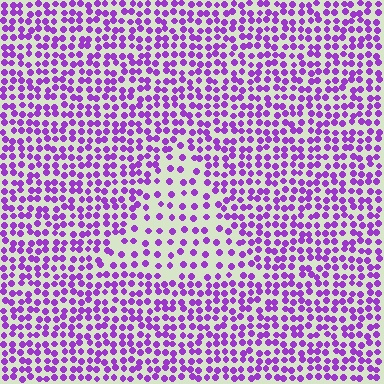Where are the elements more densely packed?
The elements are more densely packed outside the triangle boundary.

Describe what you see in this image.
The image contains small purple elements arranged at two different densities. A triangle-shaped region is visible where the elements are less densely packed than the surrounding area.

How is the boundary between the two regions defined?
The boundary is defined by a change in element density (approximately 1.9x ratio). All elements are the same color, size, and shape.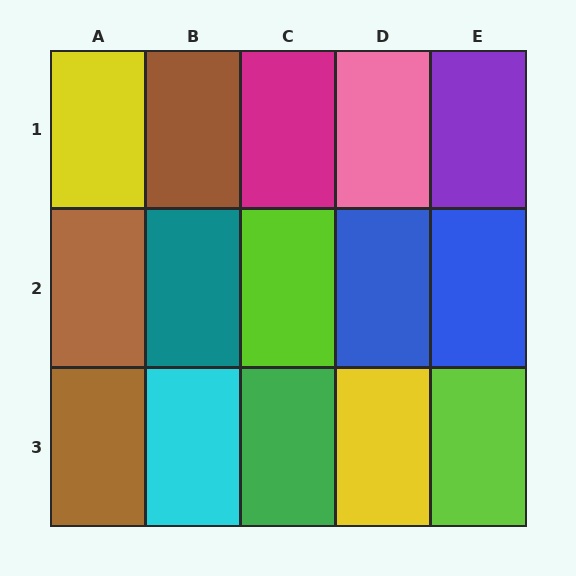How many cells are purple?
1 cell is purple.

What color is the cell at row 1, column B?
Brown.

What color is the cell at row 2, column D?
Blue.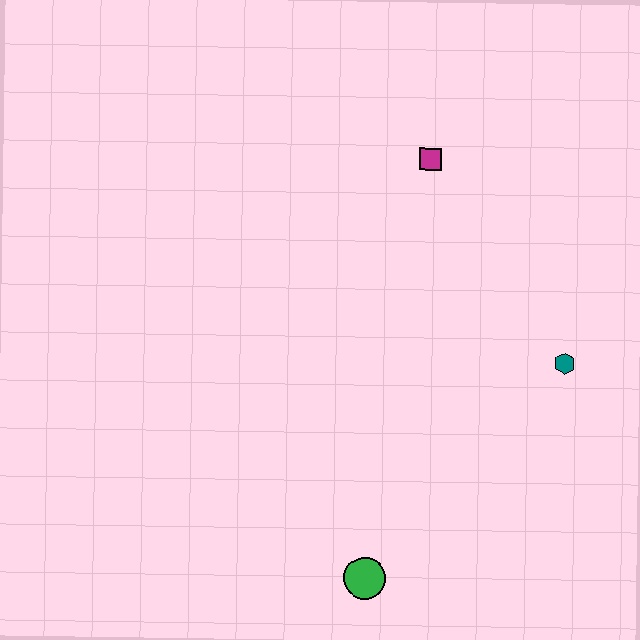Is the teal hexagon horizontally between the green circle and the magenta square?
No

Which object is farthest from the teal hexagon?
The green circle is farthest from the teal hexagon.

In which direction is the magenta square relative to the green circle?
The magenta square is above the green circle.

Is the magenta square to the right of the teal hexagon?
No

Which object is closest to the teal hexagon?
The magenta square is closest to the teal hexagon.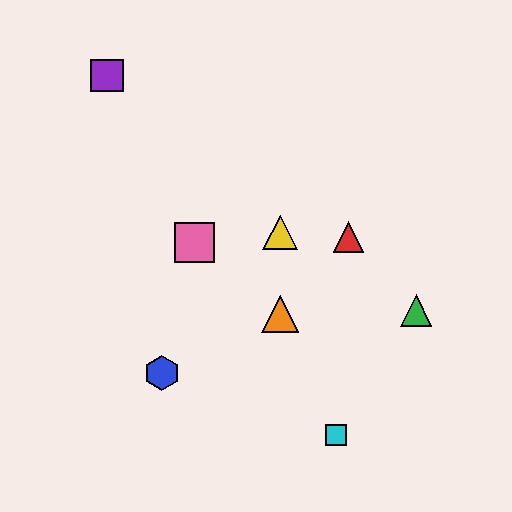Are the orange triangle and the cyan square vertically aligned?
No, the orange triangle is at x≈280 and the cyan square is at x≈336.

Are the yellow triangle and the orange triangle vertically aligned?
Yes, both are at x≈280.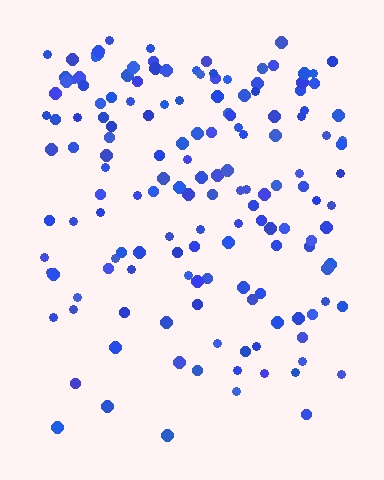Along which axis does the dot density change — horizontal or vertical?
Vertical.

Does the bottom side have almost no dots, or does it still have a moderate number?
Still a moderate number, just noticeably fewer than the top.